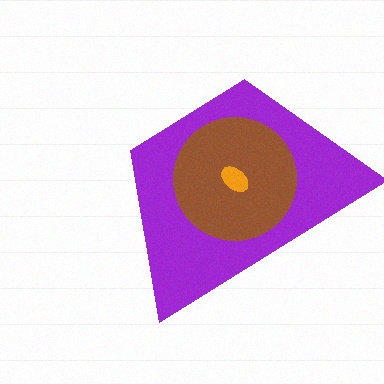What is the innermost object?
The orange ellipse.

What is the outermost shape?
The purple trapezoid.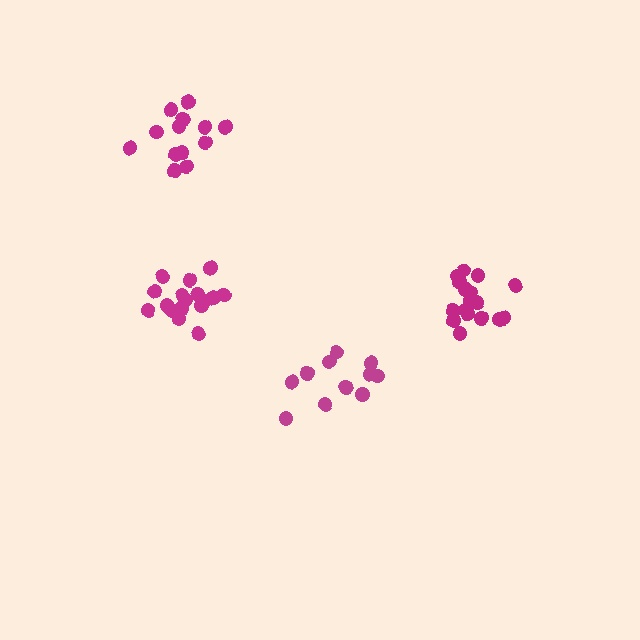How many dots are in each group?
Group 1: 17 dots, Group 2: 17 dots, Group 3: 13 dots, Group 4: 11 dots (58 total).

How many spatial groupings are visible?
There are 4 spatial groupings.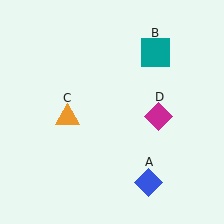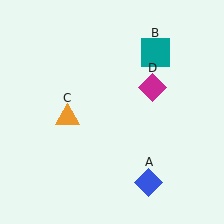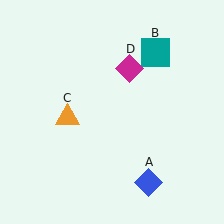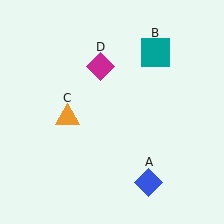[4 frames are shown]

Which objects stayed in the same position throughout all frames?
Blue diamond (object A) and teal square (object B) and orange triangle (object C) remained stationary.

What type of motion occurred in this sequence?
The magenta diamond (object D) rotated counterclockwise around the center of the scene.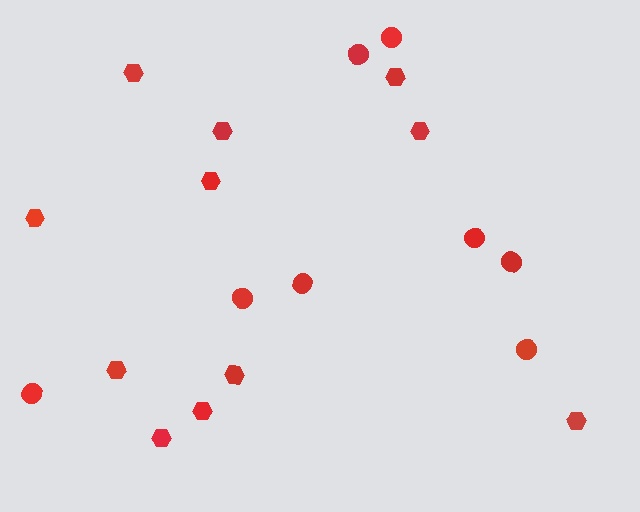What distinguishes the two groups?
There are 2 groups: one group of hexagons (11) and one group of circles (8).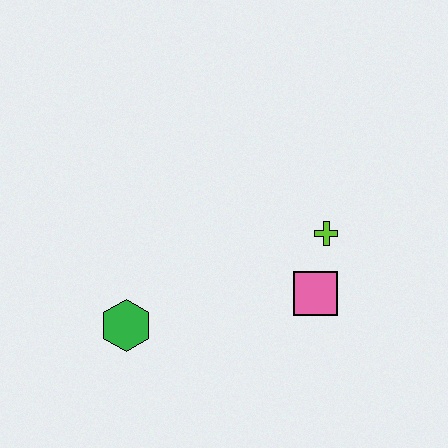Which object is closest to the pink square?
The lime cross is closest to the pink square.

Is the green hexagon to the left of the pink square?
Yes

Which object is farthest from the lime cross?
The green hexagon is farthest from the lime cross.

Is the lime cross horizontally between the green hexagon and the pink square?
No